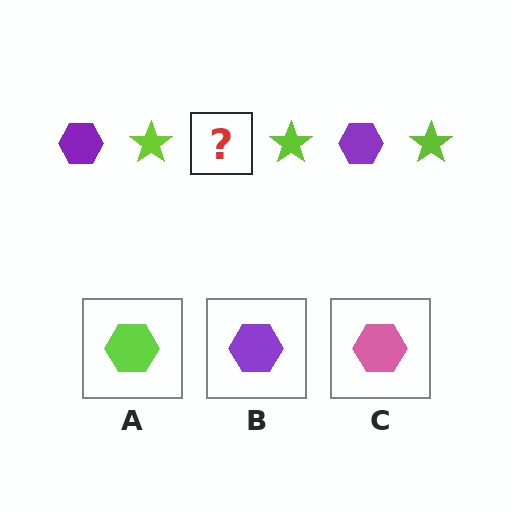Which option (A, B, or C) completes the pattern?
B.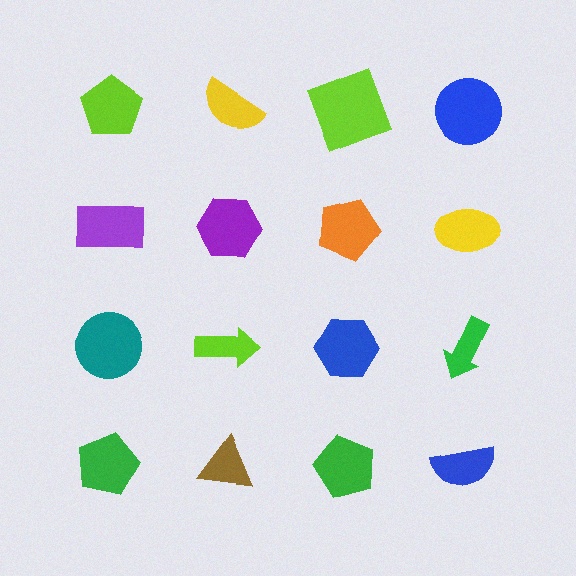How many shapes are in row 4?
4 shapes.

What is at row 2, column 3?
An orange pentagon.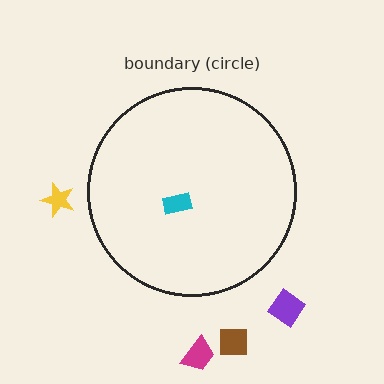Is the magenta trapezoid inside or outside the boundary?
Outside.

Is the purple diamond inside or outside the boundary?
Outside.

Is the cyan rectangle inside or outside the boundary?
Inside.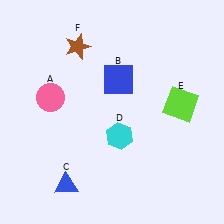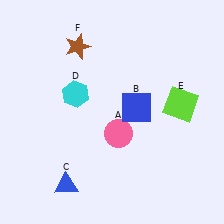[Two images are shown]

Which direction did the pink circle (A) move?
The pink circle (A) moved right.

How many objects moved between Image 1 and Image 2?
3 objects moved between the two images.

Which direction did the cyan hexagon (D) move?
The cyan hexagon (D) moved left.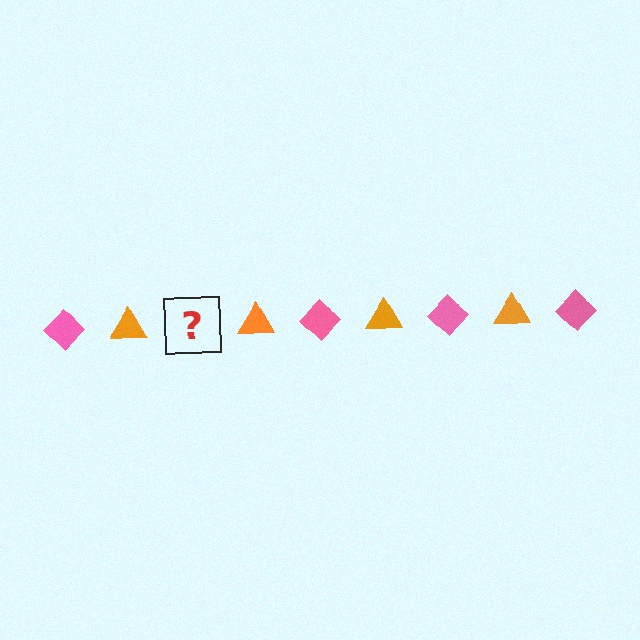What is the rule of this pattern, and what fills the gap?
The rule is that the pattern alternates between pink diamond and orange triangle. The gap should be filled with a pink diamond.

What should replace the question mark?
The question mark should be replaced with a pink diamond.